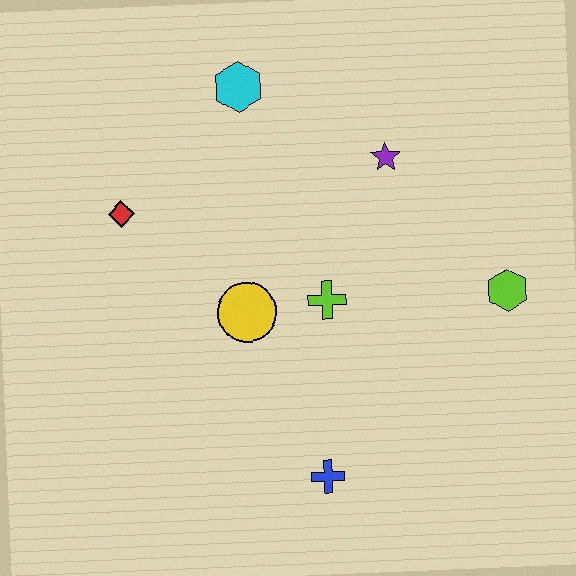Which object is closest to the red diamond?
The yellow circle is closest to the red diamond.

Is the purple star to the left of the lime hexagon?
Yes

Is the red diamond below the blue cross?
No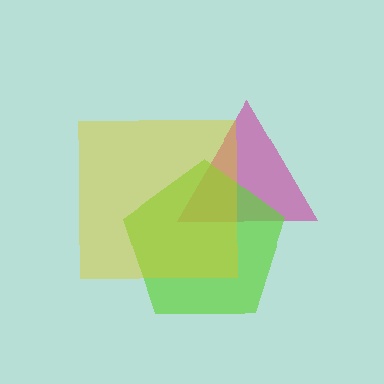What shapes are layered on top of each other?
The layered shapes are: a magenta triangle, a lime pentagon, a yellow square.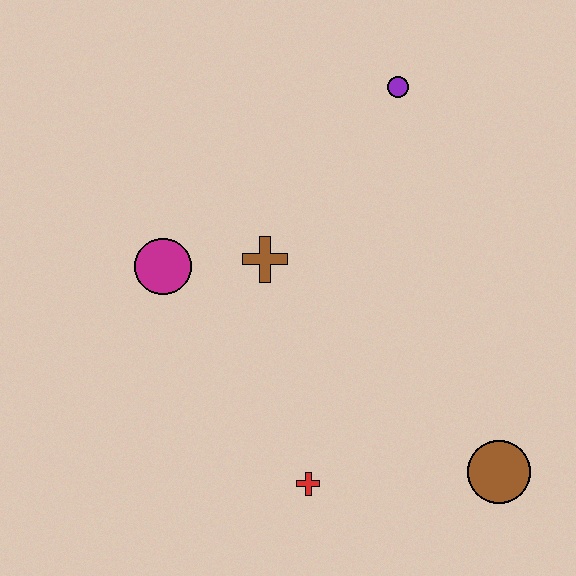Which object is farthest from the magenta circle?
The brown circle is farthest from the magenta circle.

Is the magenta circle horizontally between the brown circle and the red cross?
No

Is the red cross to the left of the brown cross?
No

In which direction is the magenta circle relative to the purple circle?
The magenta circle is to the left of the purple circle.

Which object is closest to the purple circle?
The brown cross is closest to the purple circle.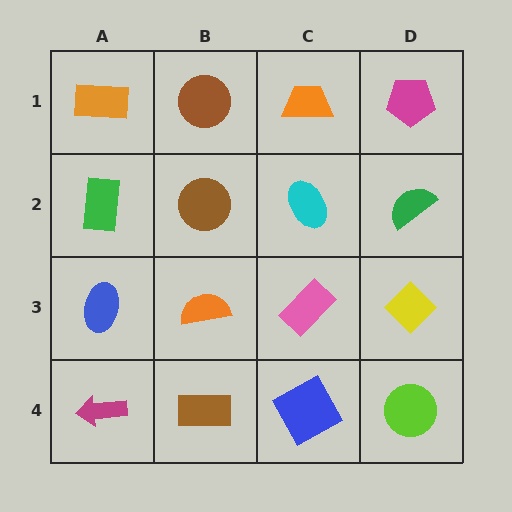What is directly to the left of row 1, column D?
An orange trapezoid.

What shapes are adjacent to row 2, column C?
An orange trapezoid (row 1, column C), a pink rectangle (row 3, column C), a brown circle (row 2, column B), a green semicircle (row 2, column D).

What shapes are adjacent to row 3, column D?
A green semicircle (row 2, column D), a lime circle (row 4, column D), a pink rectangle (row 3, column C).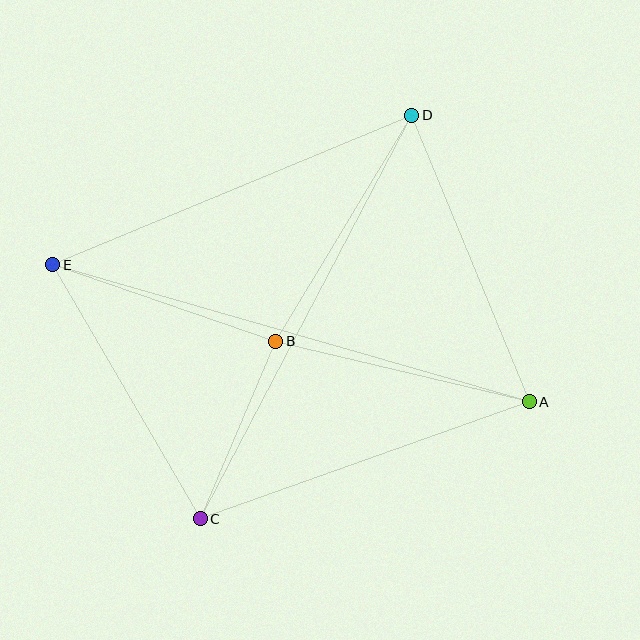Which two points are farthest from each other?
Points A and E are farthest from each other.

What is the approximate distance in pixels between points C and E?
The distance between C and E is approximately 294 pixels.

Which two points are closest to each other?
Points B and C are closest to each other.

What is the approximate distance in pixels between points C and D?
The distance between C and D is approximately 456 pixels.